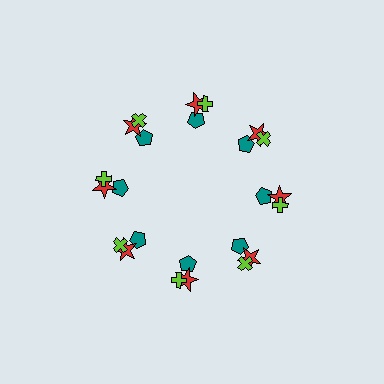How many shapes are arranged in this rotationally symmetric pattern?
There are 24 shapes, arranged in 8 groups of 3.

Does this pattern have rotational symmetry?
Yes, this pattern has 8-fold rotational symmetry. It looks the same after rotating 45 degrees around the center.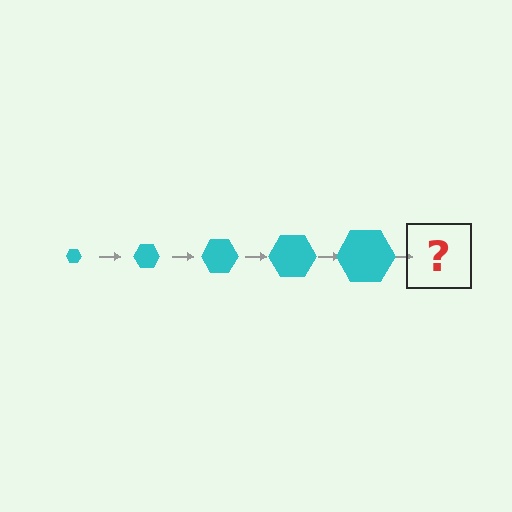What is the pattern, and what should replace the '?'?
The pattern is that the hexagon gets progressively larger each step. The '?' should be a cyan hexagon, larger than the previous one.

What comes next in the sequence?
The next element should be a cyan hexagon, larger than the previous one.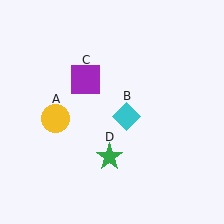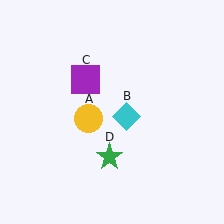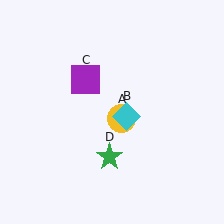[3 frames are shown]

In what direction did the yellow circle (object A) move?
The yellow circle (object A) moved right.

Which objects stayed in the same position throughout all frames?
Cyan diamond (object B) and purple square (object C) and green star (object D) remained stationary.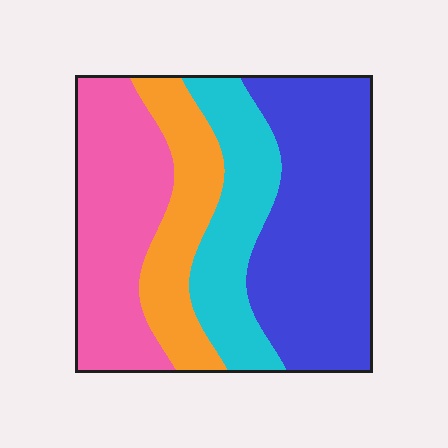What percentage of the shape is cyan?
Cyan covers 19% of the shape.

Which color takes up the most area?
Blue, at roughly 35%.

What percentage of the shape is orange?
Orange takes up about one sixth (1/6) of the shape.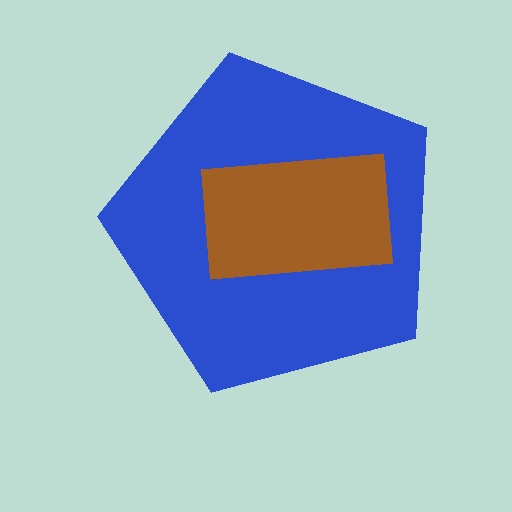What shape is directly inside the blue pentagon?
The brown rectangle.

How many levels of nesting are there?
2.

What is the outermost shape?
The blue pentagon.